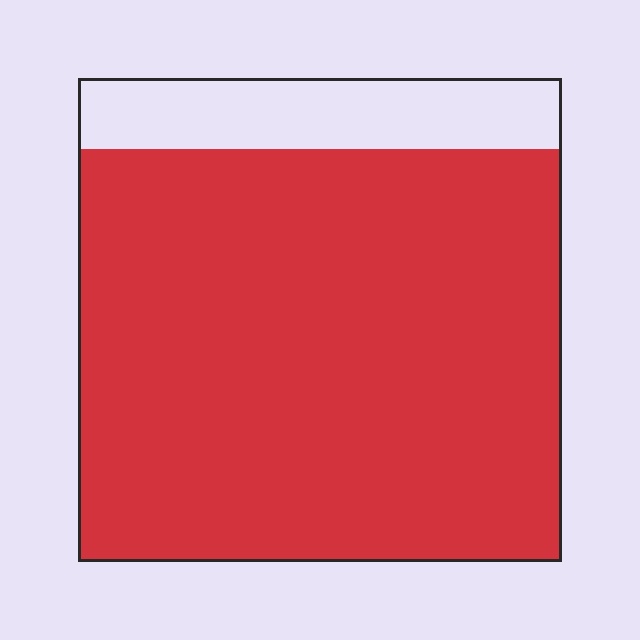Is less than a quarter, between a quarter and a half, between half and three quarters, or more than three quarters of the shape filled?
More than three quarters.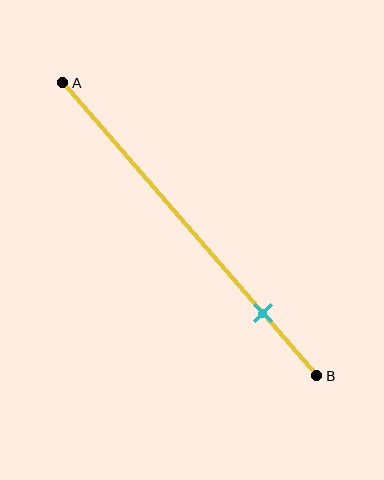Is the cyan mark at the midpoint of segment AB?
No, the mark is at about 80% from A, not at the 50% midpoint.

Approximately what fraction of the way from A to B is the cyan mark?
The cyan mark is approximately 80% of the way from A to B.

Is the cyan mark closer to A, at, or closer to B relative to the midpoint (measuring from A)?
The cyan mark is closer to point B than the midpoint of segment AB.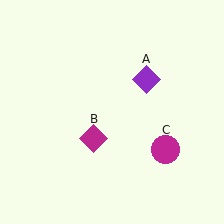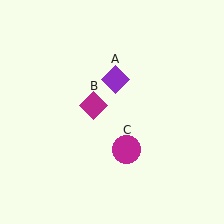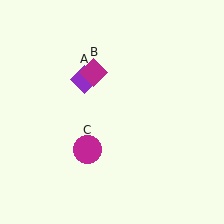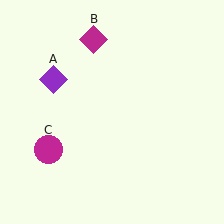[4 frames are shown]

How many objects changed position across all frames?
3 objects changed position: purple diamond (object A), magenta diamond (object B), magenta circle (object C).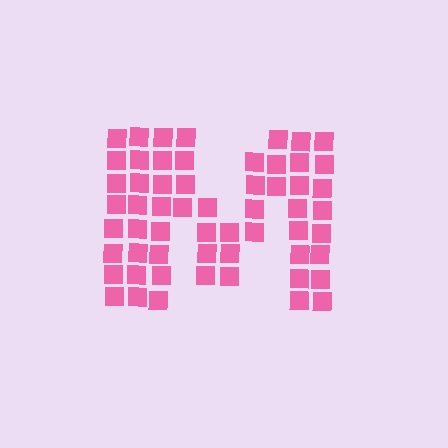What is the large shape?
The large shape is the letter M.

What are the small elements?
The small elements are squares.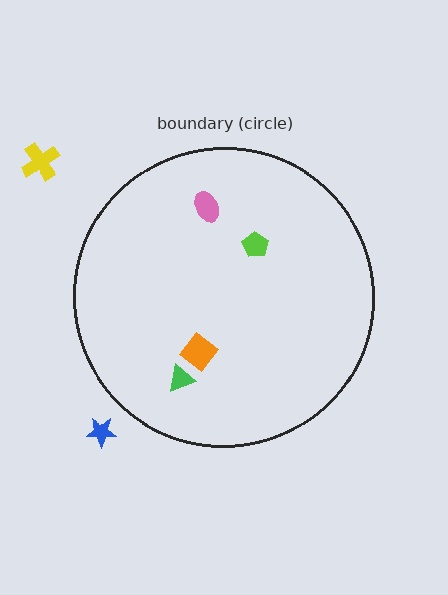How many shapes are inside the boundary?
4 inside, 2 outside.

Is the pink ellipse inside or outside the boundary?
Inside.